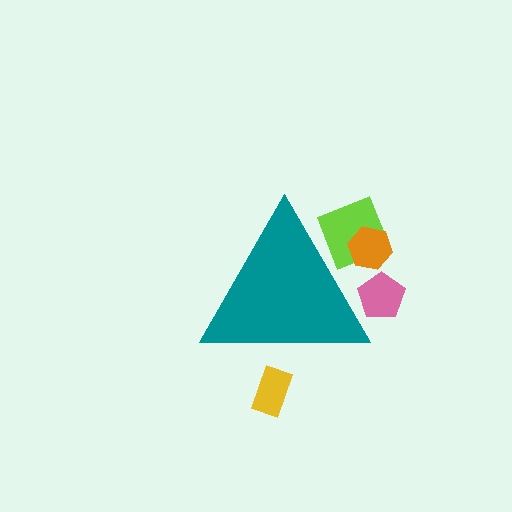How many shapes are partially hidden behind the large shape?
4 shapes are partially hidden.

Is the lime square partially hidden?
Yes, the lime square is partially hidden behind the teal triangle.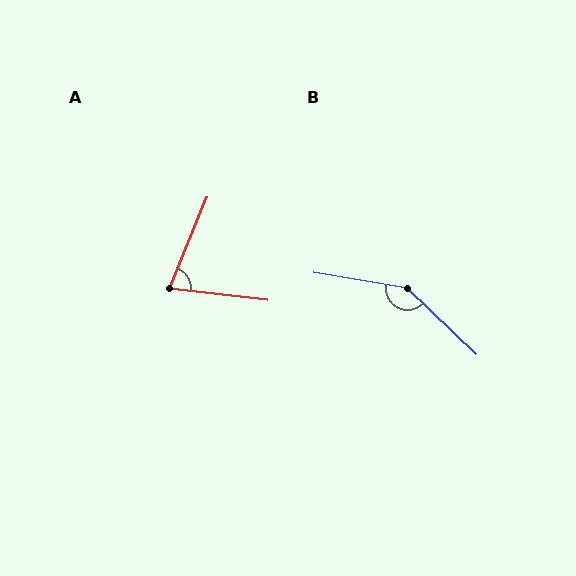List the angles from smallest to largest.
A (74°), B (145°).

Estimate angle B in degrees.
Approximately 145 degrees.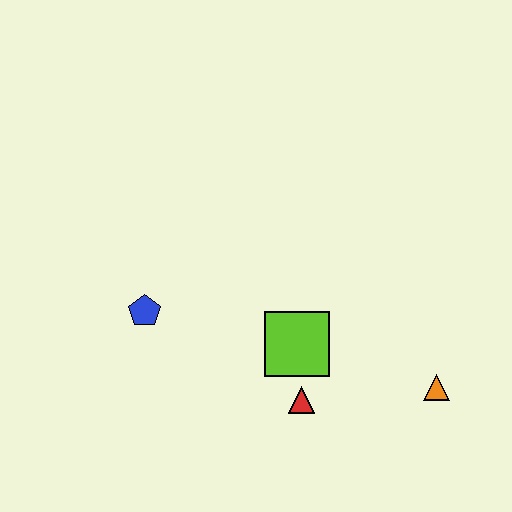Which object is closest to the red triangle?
The lime square is closest to the red triangle.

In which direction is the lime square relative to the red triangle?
The lime square is above the red triangle.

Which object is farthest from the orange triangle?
The blue pentagon is farthest from the orange triangle.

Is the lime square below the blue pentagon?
Yes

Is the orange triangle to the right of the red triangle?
Yes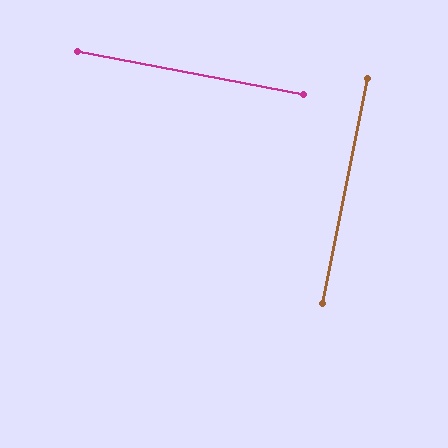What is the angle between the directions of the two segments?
Approximately 89 degrees.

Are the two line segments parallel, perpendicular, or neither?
Perpendicular — they meet at approximately 89°.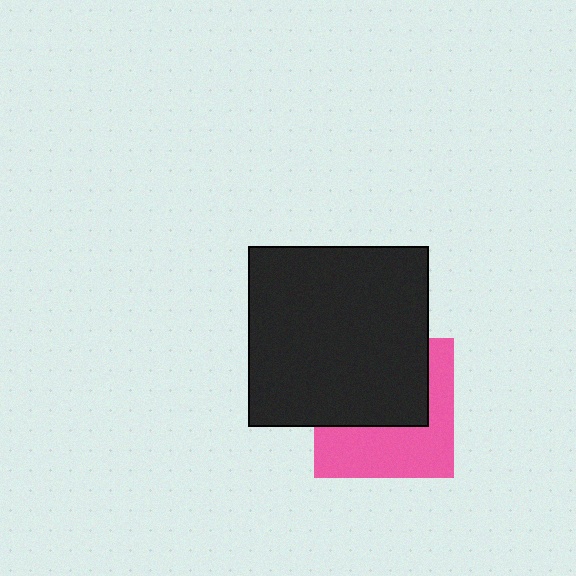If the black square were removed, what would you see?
You would see the complete pink square.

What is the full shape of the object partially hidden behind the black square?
The partially hidden object is a pink square.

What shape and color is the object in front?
The object in front is a black square.